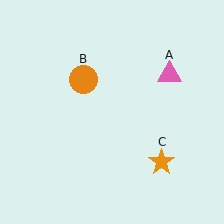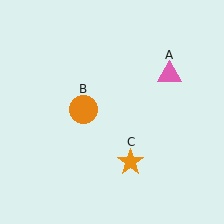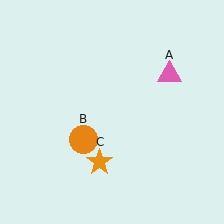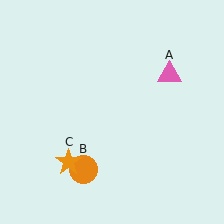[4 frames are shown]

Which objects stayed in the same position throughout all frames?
Pink triangle (object A) remained stationary.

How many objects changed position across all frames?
2 objects changed position: orange circle (object B), orange star (object C).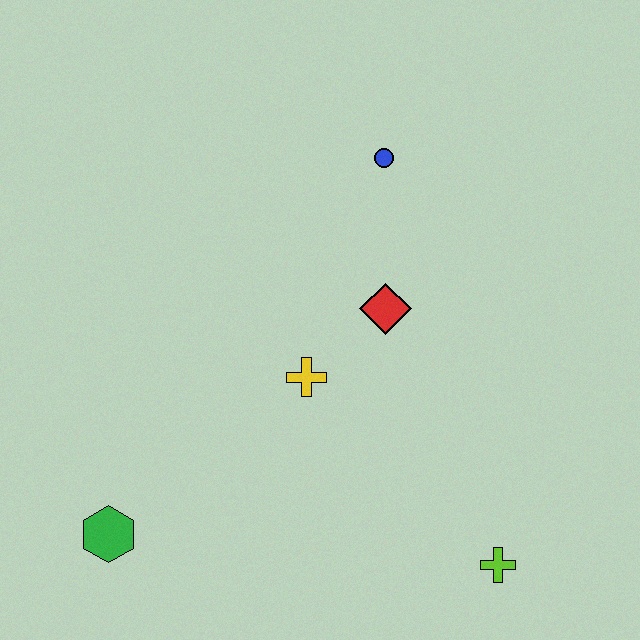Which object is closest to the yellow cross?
The red diamond is closest to the yellow cross.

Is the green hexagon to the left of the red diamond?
Yes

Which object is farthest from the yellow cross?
The lime cross is farthest from the yellow cross.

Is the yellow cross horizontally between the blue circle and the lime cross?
No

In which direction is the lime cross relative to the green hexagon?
The lime cross is to the right of the green hexagon.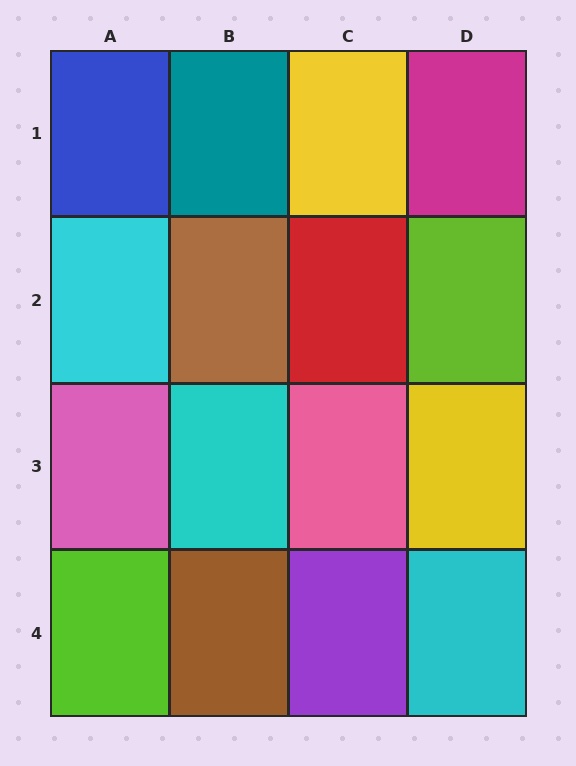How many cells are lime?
2 cells are lime.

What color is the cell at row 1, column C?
Yellow.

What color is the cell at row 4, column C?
Purple.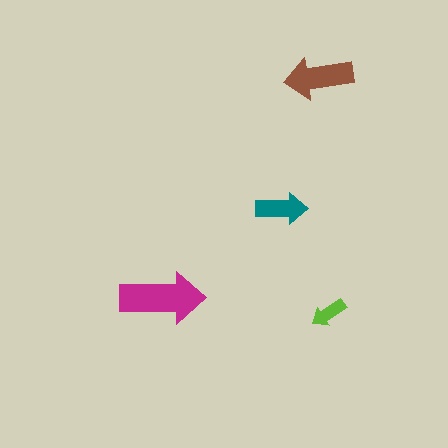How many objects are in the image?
There are 4 objects in the image.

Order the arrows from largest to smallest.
the magenta one, the brown one, the teal one, the lime one.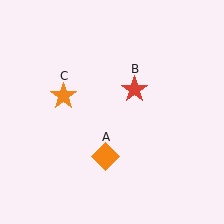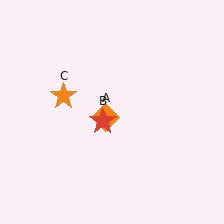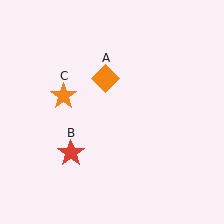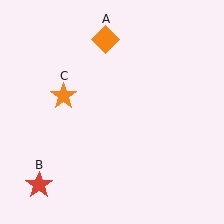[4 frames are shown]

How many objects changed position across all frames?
2 objects changed position: orange diamond (object A), red star (object B).